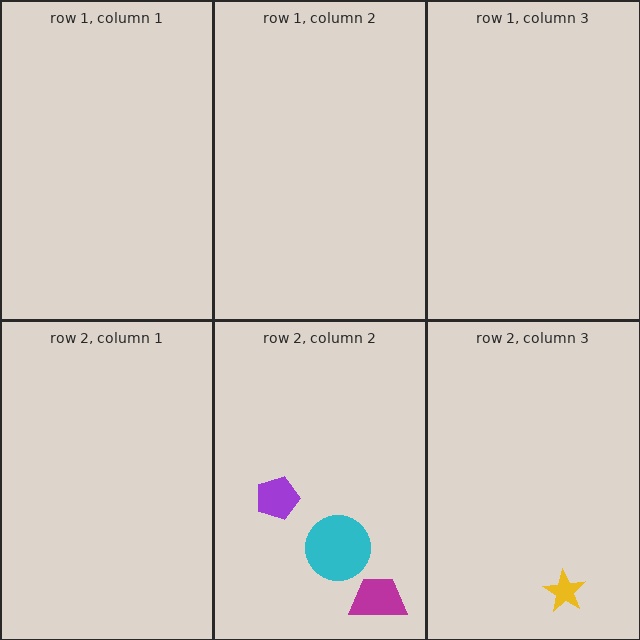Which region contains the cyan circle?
The row 2, column 2 region.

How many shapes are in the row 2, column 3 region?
1.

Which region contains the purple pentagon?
The row 2, column 2 region.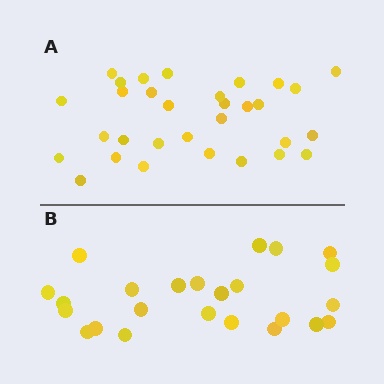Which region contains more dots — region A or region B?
Region A (the top region) has more dots.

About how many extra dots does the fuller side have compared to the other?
Region A has roughly 8 or so more dots than region B.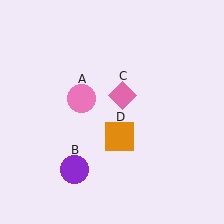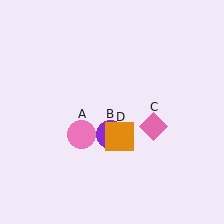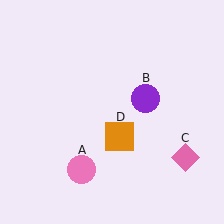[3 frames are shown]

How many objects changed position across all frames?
3 objects changed position: pink circle (object A), purple circle (object B), pink diamond (object C).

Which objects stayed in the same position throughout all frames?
Orange square (object D) remained stationary.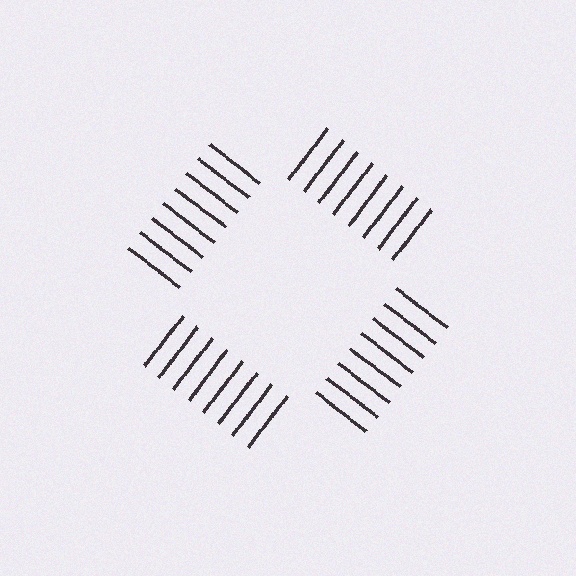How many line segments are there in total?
32 — 8 along each of the 4 edges.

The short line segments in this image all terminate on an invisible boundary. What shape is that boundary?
An illusory square — the line segments terminate on its edges but no continuous stroke is drawn.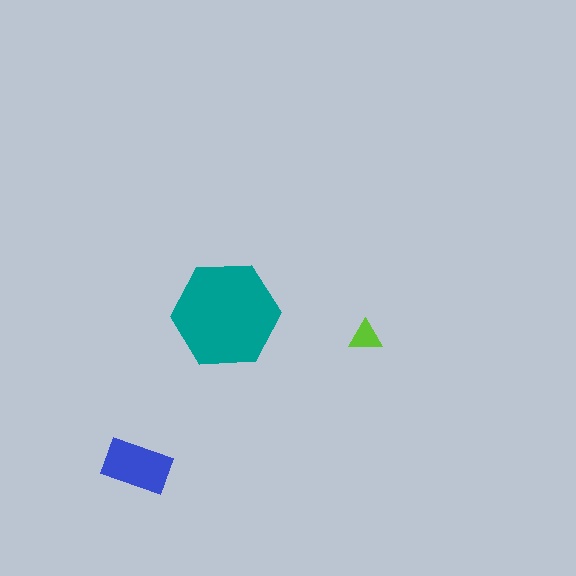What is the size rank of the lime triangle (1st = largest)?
3rd.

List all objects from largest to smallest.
The teal hexagon, the blue rectangle, the lime triangle.